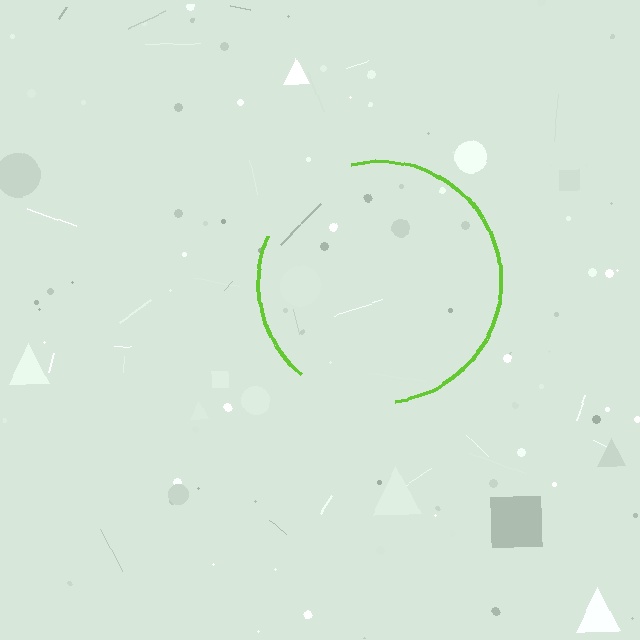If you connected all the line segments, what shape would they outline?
They would outline a circle.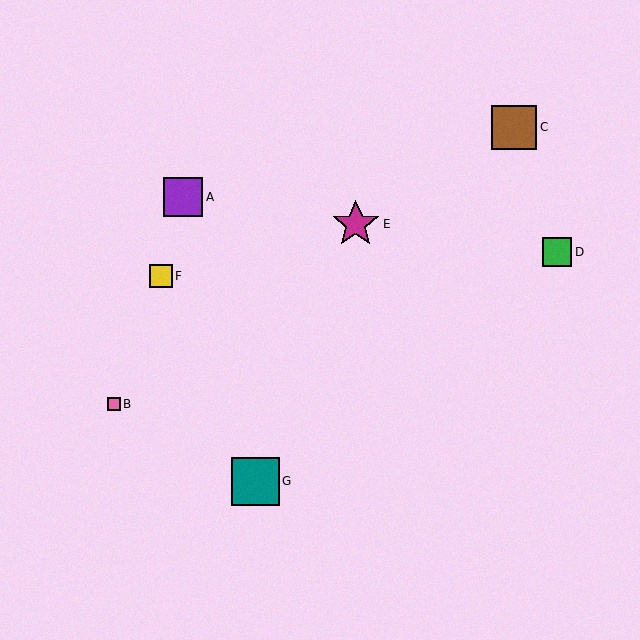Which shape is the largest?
The teal square (labeled G) is the largest.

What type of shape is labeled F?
Shape F is a yellow square.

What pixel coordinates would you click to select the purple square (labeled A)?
Click at (183, 197) to select the purple square A.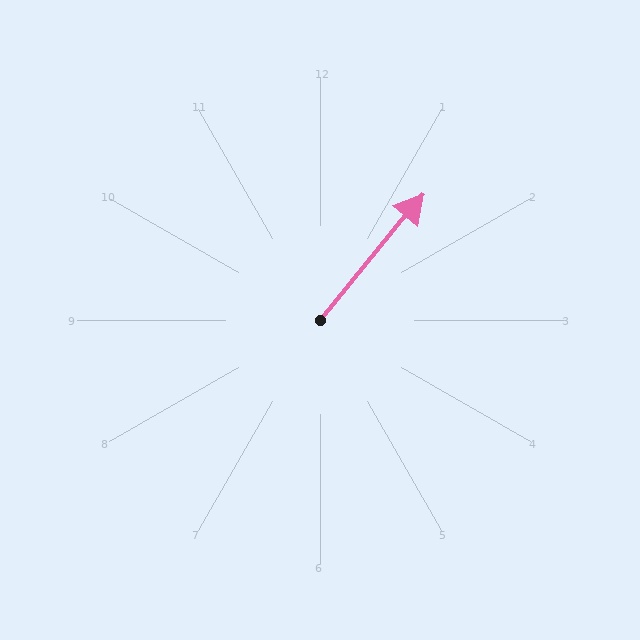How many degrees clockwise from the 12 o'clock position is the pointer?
Approximately 39 degrees.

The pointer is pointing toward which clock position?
Roughly 1 o'clock.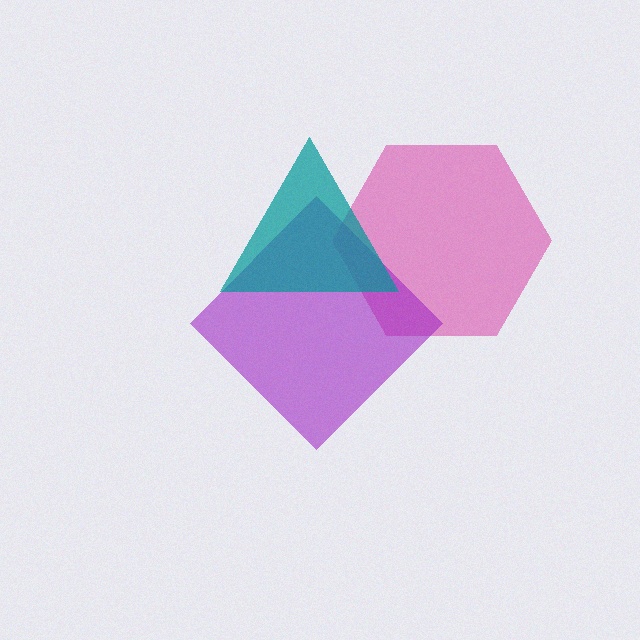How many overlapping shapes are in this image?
There are 3 overlapping shapes in the image.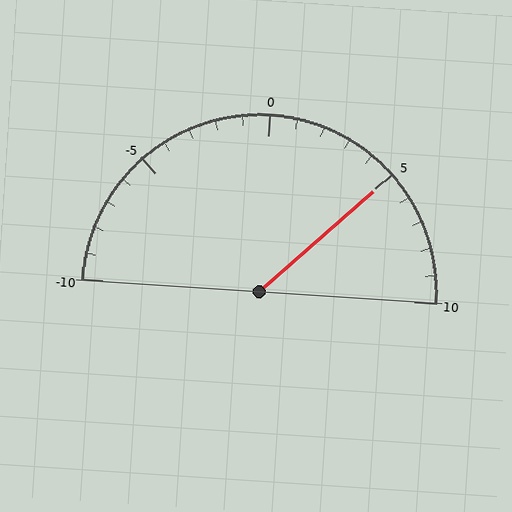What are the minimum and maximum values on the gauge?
The gauge ranges from -10 to 10.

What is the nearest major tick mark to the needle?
The nearest major tick mark is 5.